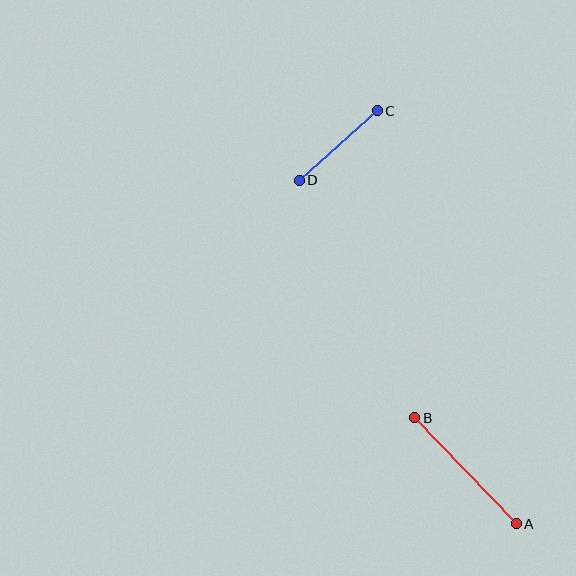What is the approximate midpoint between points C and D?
The midpoint is at approximately (338, 145) pixels.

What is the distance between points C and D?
The distance is approximately 104 pixels.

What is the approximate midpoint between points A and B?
The midpoint is at approximately (466, 471) pixels.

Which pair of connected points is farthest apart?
Points A and B are farthest apart.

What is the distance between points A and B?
The distance is approximately 147 pixels.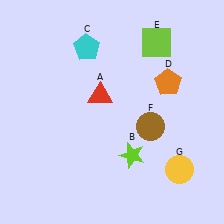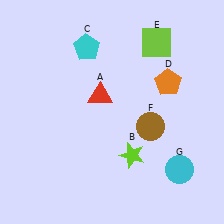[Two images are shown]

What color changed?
The circle (G) changed from yellow in Image 1 to cyan in Image 2.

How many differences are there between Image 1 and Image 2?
There is 1 difference between the two images.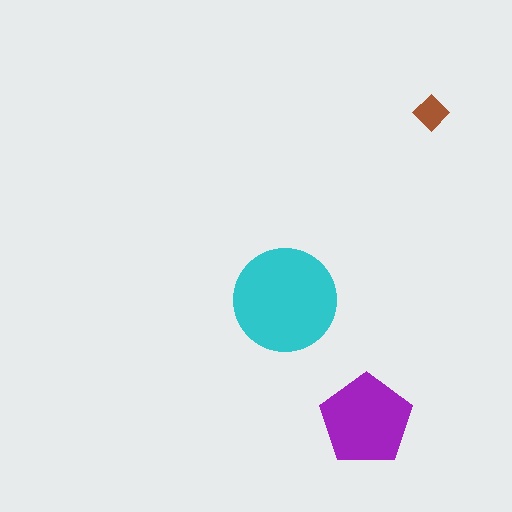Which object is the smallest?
The brown diamond.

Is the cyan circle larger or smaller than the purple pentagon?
Larger.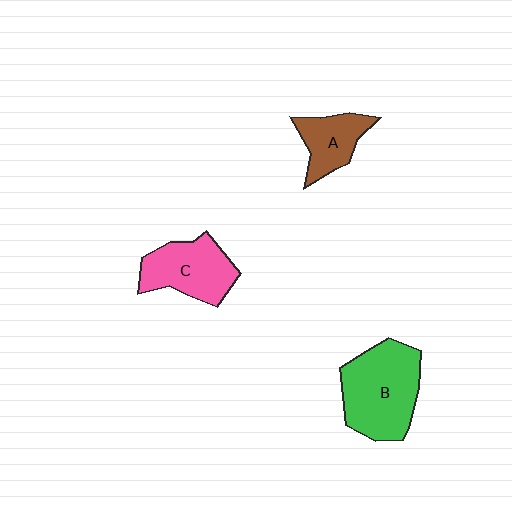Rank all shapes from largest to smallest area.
From largest to smallest: B (green), C (pink), A (brown).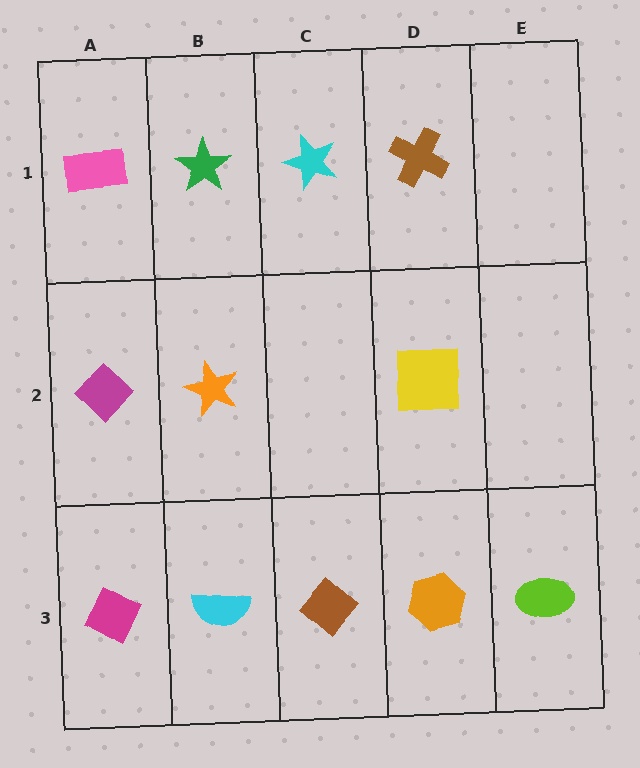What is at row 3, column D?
An orange hexagon.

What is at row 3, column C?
A brown diamond.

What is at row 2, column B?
An orange star.